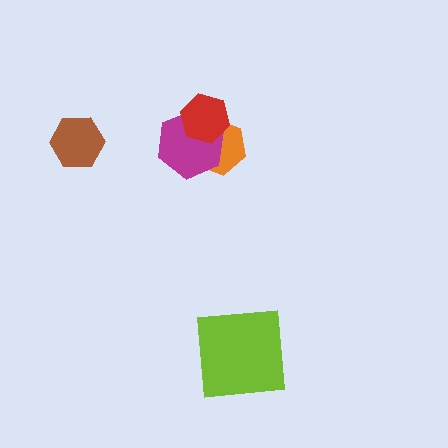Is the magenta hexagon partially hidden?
Yes, it is partially covered by another shape.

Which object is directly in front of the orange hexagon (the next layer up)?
The magenta hexagon is directly in front of the orange hexagon.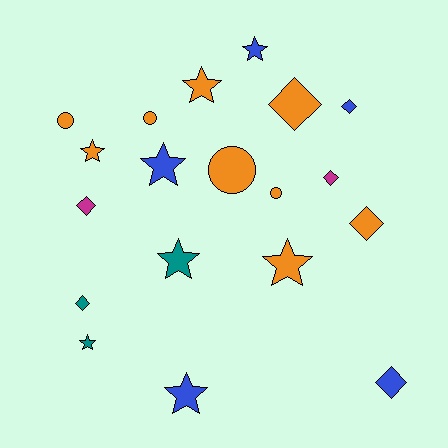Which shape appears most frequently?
Star, with 8 objects.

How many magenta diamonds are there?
There are 2 magenta diamonds.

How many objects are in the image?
There are 19 objects.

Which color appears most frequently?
Orange, with 9 objects.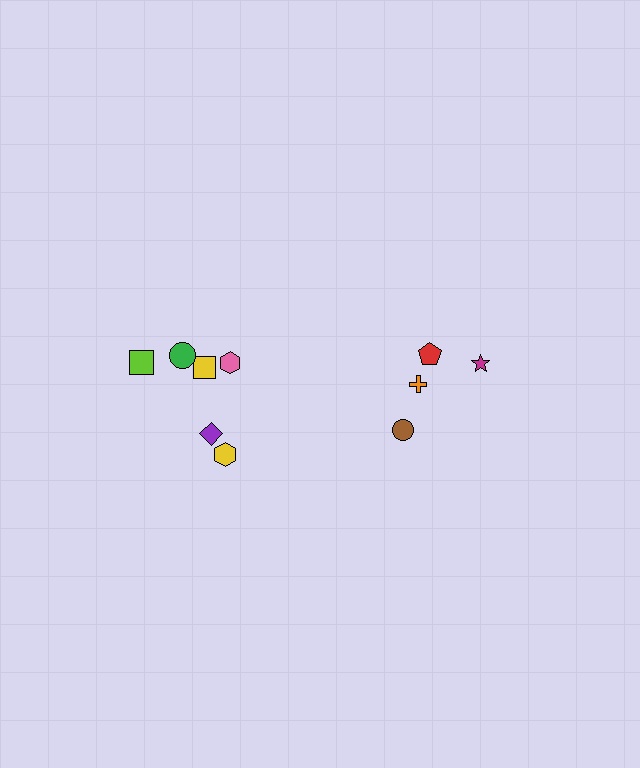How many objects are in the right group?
There are 4 objects.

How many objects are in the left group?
There are 6 objects.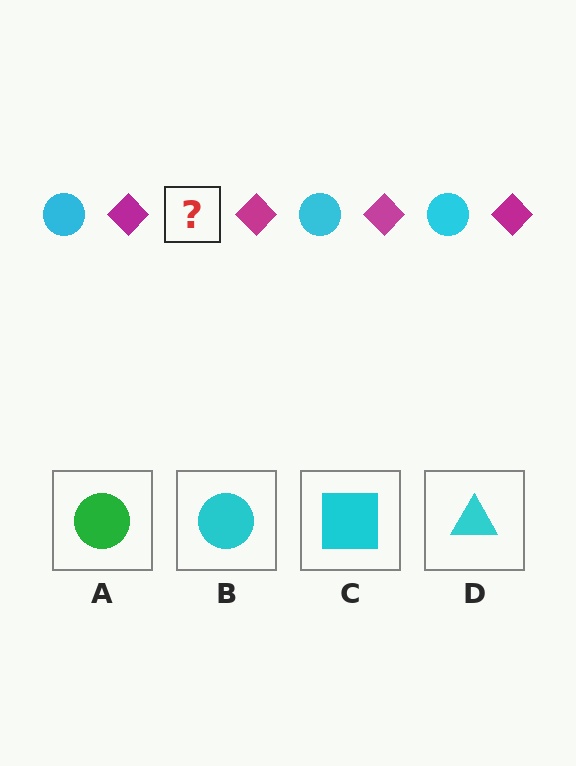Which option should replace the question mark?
Option B.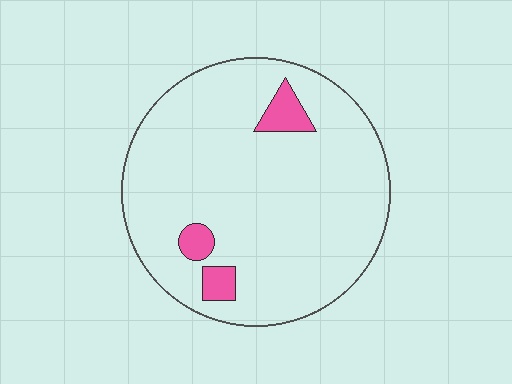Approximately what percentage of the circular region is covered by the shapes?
Approximately 5%.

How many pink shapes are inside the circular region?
3.